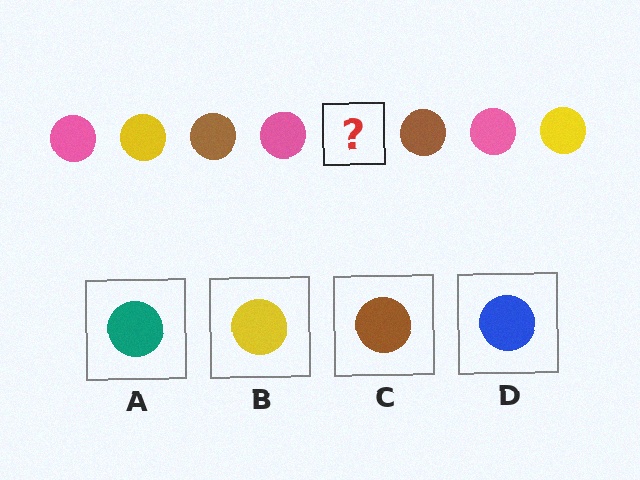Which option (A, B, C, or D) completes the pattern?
B.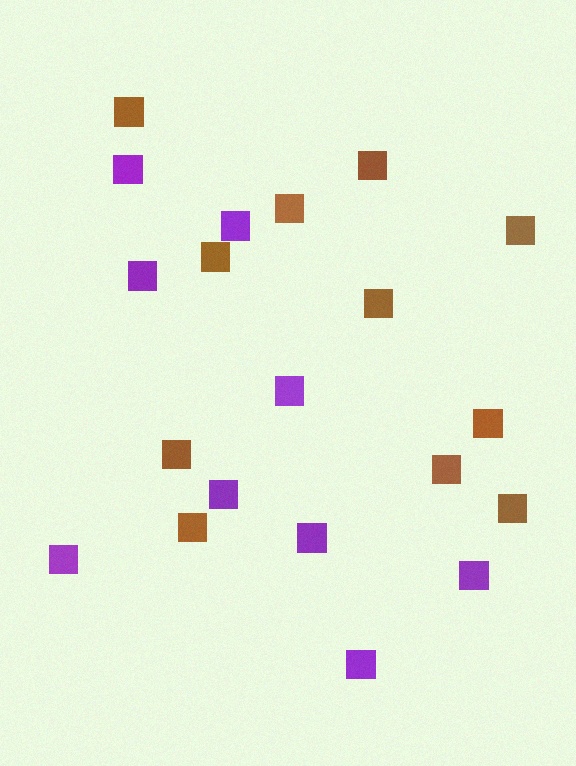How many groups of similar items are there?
There are 2 groups: one group of purple squares (9) and one group of brown squares (11).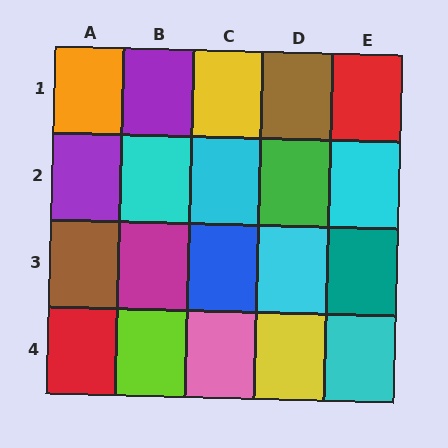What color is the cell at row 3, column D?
Cyan.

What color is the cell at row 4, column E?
Cyan.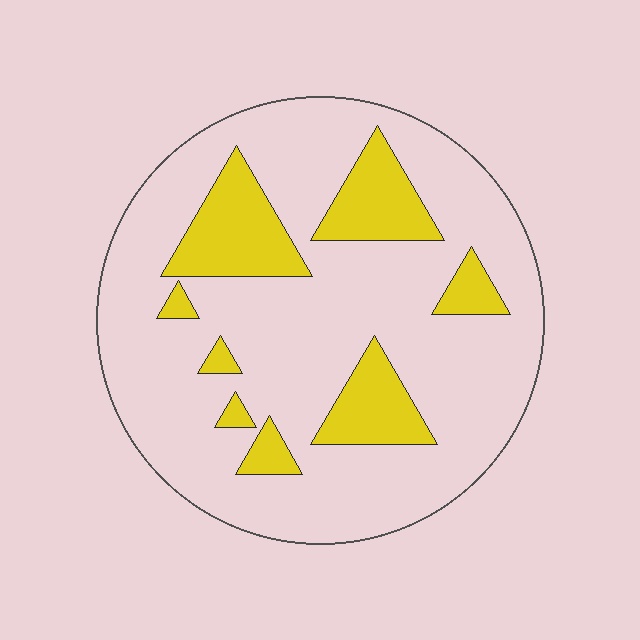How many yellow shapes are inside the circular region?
8.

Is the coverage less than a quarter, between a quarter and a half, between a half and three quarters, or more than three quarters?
Less than a quarter.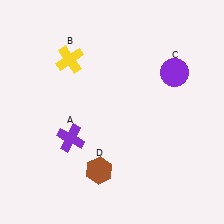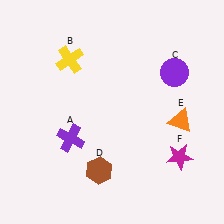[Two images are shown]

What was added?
An orange triangle (E), a magenta star (F) were added in Image 2.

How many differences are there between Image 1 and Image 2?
There are 2 differences between the two images.